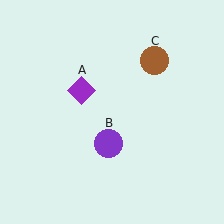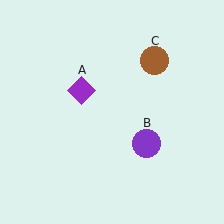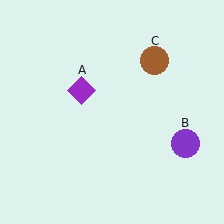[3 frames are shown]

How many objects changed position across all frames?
1 object changed position: purple circle (object B).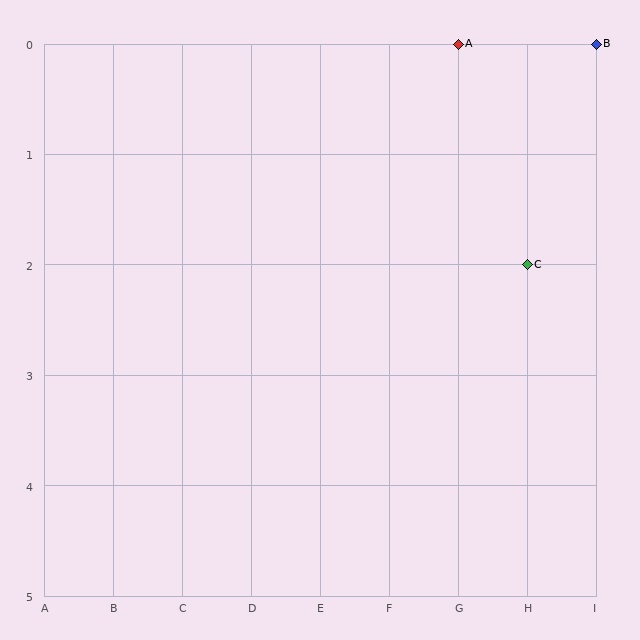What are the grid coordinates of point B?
Point B is at grid coordinates (I, 0).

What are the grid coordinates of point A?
Point A is at grid coordinates (G, 0).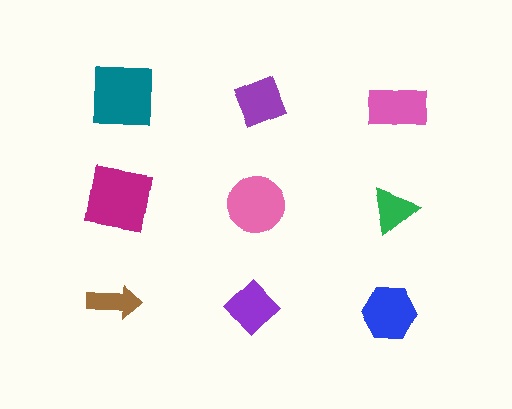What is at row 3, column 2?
A purple diamond.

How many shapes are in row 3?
3 shapes.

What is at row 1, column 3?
A pink rectangle.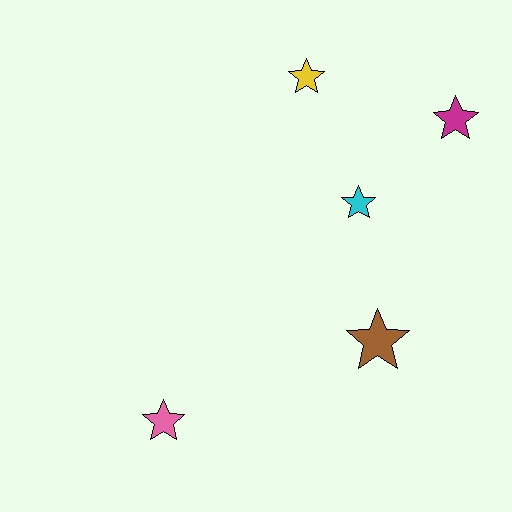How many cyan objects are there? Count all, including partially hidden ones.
There is 1 cyan object.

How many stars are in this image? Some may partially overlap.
There are 5 stars.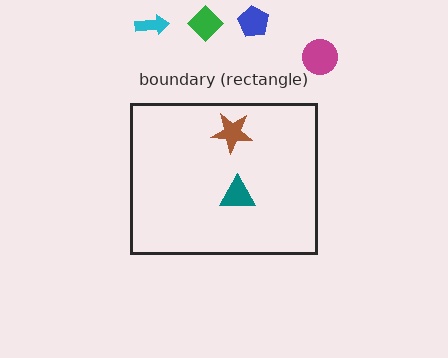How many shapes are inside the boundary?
2 inside, 4 outside.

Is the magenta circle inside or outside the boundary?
Outside.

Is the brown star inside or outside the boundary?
Inside.